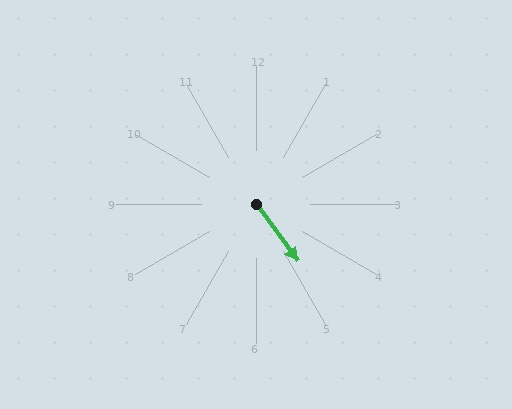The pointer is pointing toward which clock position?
Roughly 5 o'clock.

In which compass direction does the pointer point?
Southeast.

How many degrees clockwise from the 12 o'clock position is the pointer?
Approximately 143 degrees.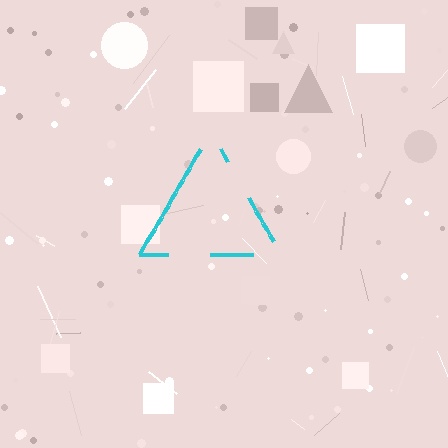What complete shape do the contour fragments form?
The contour fragments form a triangle.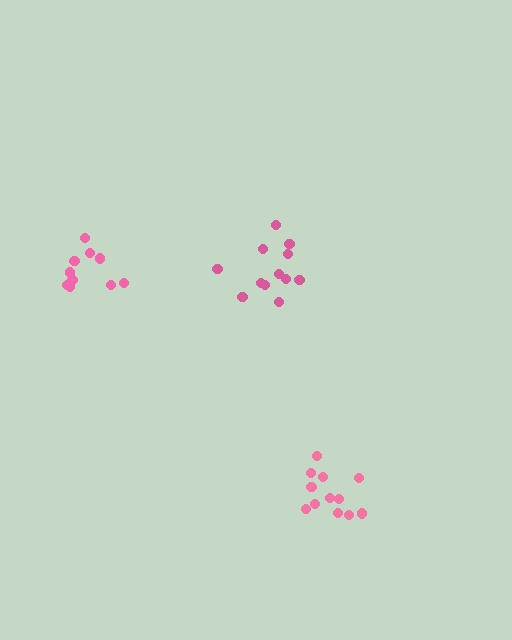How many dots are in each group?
Group 1: 12 dots, Group 2: 12 dots, Group 3: 10 dots (34 total).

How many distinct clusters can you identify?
There are 3 distinct clusters.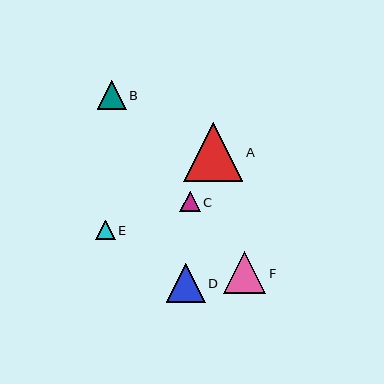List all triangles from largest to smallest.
From largest to smallest: A, F, D, B, C, E.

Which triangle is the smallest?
Triangle E is the smallest with a size of approximately 20 pixels.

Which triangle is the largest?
Triangle A is the largest with a size of approximately 59 pixels.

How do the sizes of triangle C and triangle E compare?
Triangle C and triangle E are approximately the same size.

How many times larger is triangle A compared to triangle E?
Triangle A is approximately 3.0 times the size of triangle E.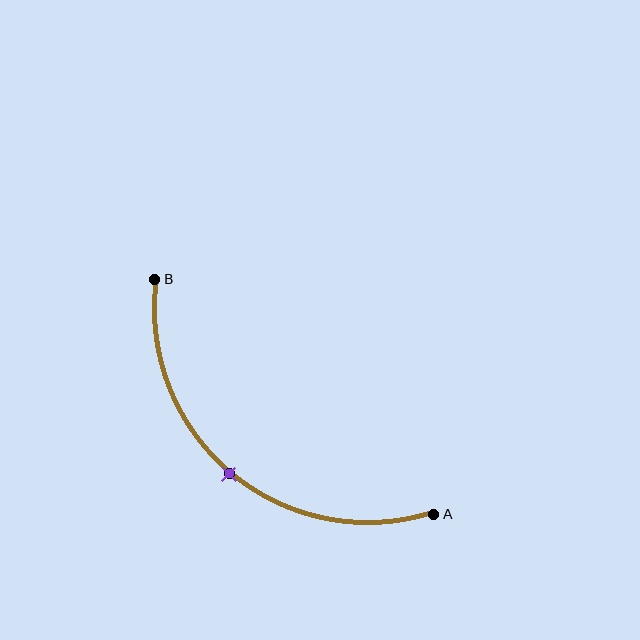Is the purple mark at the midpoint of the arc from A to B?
Yes. The purple mark lies on the arc at equal arc-length from both A and B — it is the arc midpoint.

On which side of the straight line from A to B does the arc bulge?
The arc bulges below and to the left of the straight line connecting A and B.